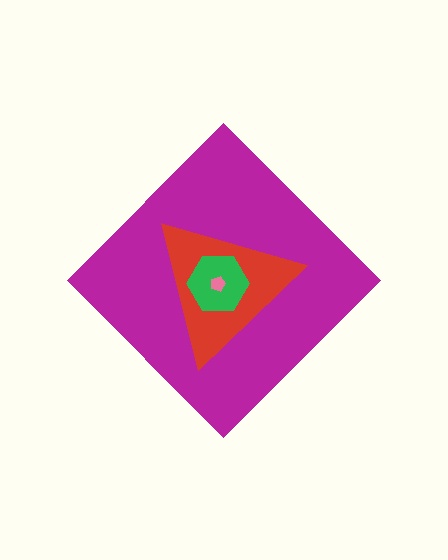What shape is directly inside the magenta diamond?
The red triangle.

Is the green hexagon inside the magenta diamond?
Yes.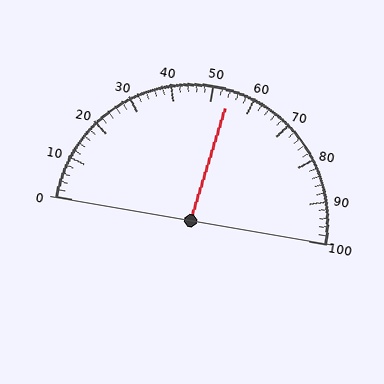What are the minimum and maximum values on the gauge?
The gauge ranges from 0 to 100.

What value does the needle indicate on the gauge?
The needle indicates approximately 54.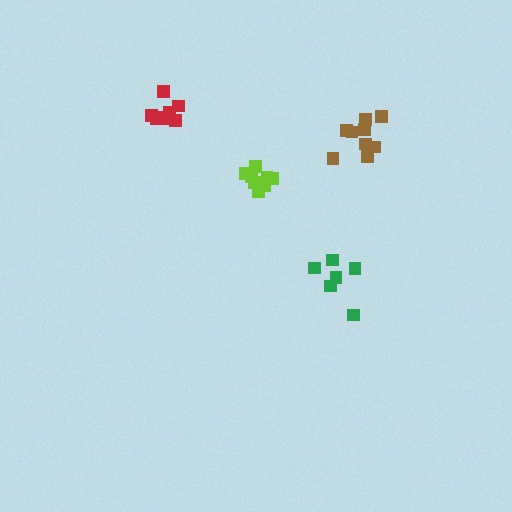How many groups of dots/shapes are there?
There are 4 groups.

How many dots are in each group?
Group 1: 6 dots, Group 2: 8 dots, Group 3: 9 dots, Group 4: 8 dots (31 total).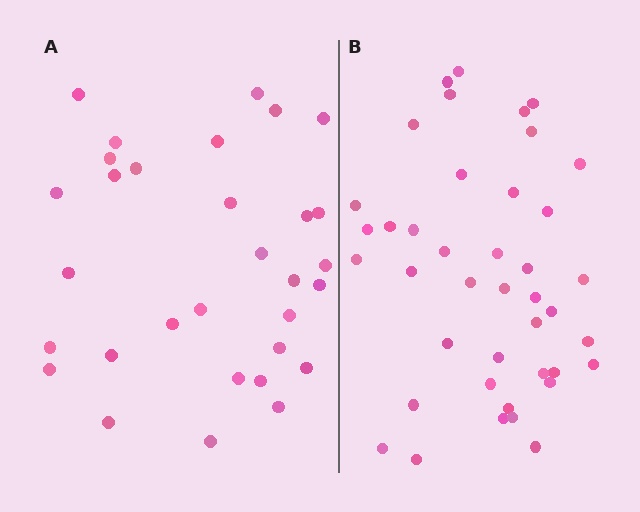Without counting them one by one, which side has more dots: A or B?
Region B (the right region) has more dots.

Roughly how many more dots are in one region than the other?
Region B has roughly 10 or so more dots than region A.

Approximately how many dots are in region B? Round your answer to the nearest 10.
About 40 dots. (The exact count is 41, which rounds to 40.)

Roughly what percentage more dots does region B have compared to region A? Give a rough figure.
About 30% more.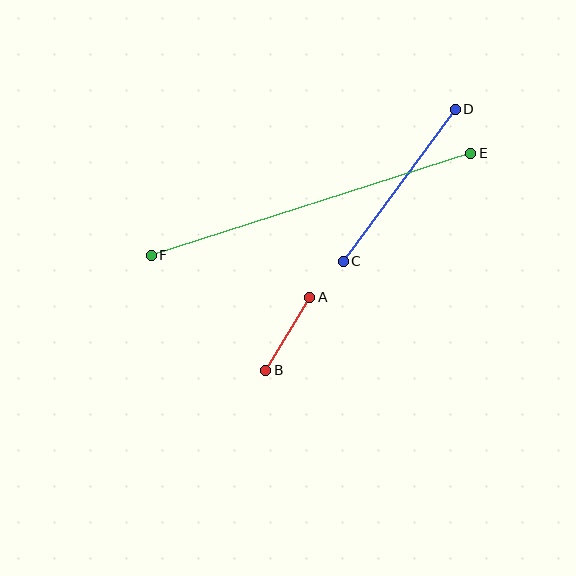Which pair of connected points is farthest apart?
Points E and F are farthest apart.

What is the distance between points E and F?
The distance is approximately 335 pixels.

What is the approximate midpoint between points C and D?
The midpoint is at approximately (399, 185) pixels.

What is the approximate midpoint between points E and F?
The midpoint is at approximately (311, 204) pixels.